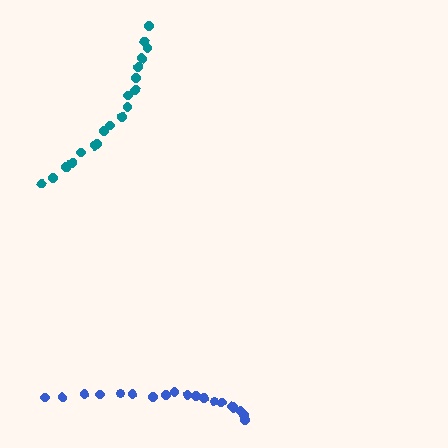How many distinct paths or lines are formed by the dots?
There are 2 distinct paths.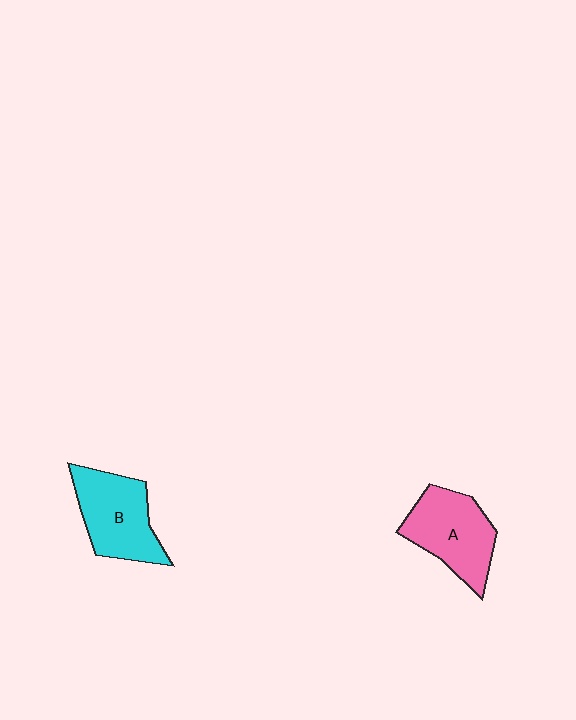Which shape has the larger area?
Shape B (cyan).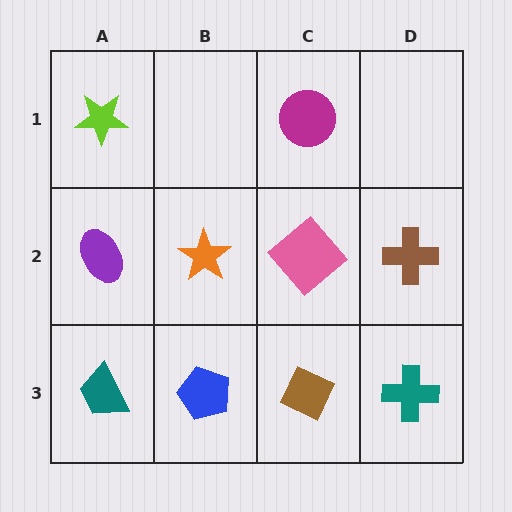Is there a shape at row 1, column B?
No, that cell is empty.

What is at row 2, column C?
A pink diamond.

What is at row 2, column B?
An orange star.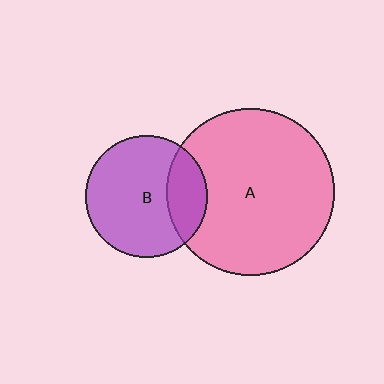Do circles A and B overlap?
Yes.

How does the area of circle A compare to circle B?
Approximately 1.9 times.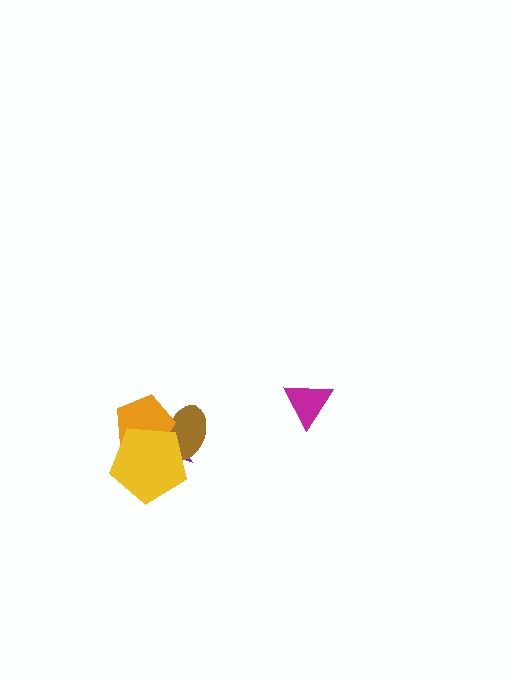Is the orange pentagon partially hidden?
Yes, it is partially covered by another shape.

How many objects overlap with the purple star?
3 objects overlap with the purple star.